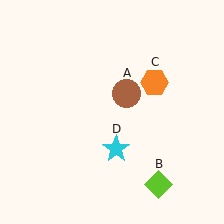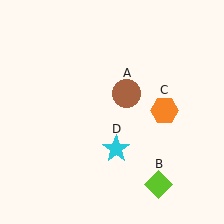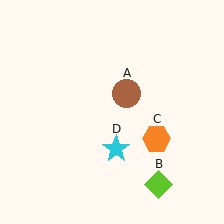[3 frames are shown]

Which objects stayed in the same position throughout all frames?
Brown circle (object A) and lime diamond (object B) and cyan star (object D) remained stationary.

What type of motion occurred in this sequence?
The orange hexagon (object C) rotated clockwise around the center of the scene.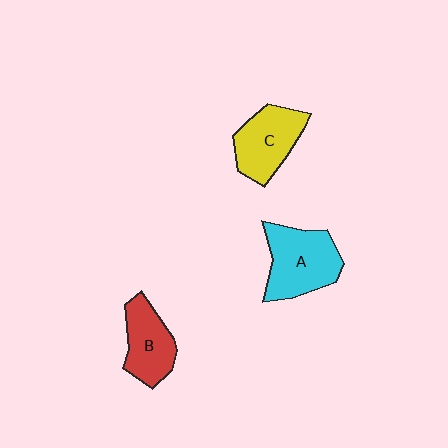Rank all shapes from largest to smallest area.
From largest to smallest: A (cyan), C (yellow), B (red).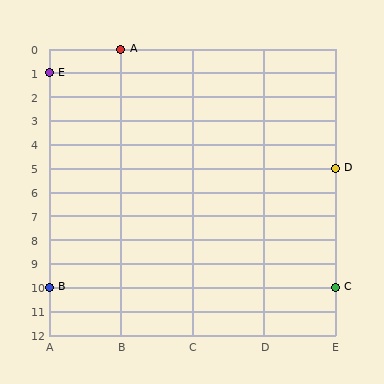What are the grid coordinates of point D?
Point D is at grid coordinates (E, 5).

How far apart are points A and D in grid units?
Points A and D are 3 columns and 5 rows apart (about 5.8 grid units diagonally).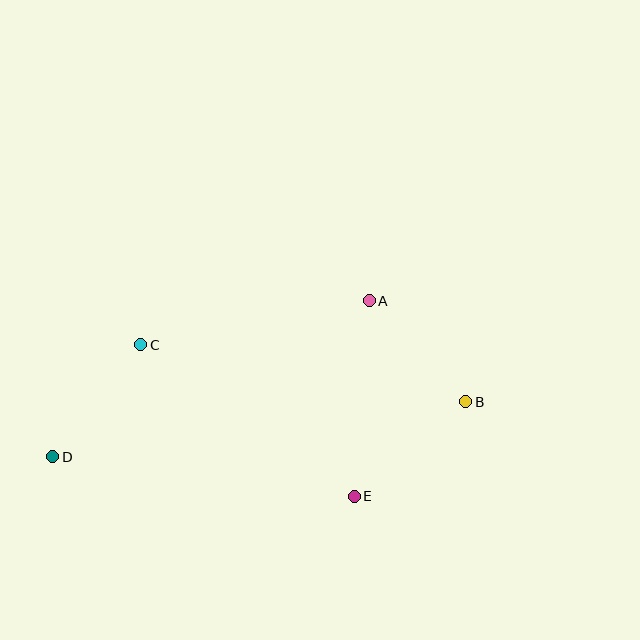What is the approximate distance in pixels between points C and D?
The distance between C and D is approximately 143 pixels.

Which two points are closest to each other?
Points A and B are closest to each other.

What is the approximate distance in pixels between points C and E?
The distance between C and E is approximately 262 pixels.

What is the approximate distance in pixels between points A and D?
The distance between A and D is approximately 353 pixels.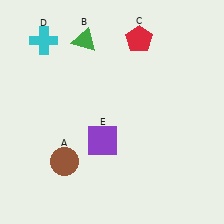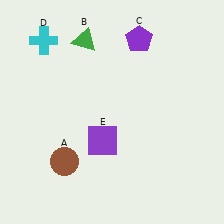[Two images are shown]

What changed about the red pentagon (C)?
In Image 1, C is red. In Image 2, it changed to purple.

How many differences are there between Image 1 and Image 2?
There is 1 difference between the two images.